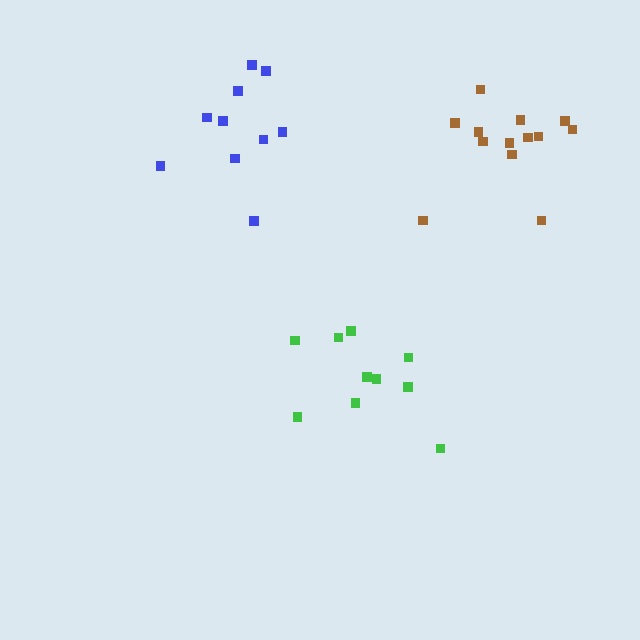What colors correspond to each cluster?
The clusters are colored: green, blue, brown.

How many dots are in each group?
Group 1: 10 dots, Group 2: 10 dots, Group 3: 13 dots (33 total).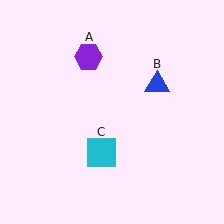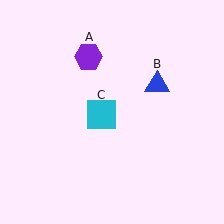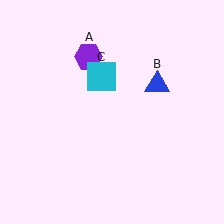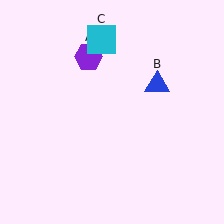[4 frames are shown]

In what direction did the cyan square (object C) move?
The cyan square (object C) moved up.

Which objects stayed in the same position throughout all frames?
Purple hexagon (object A) and blue triangle (object B) remained stationary.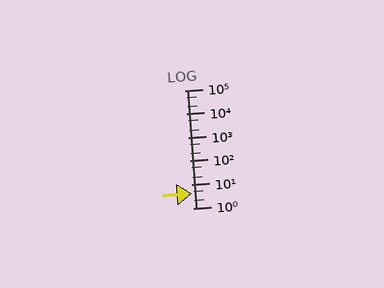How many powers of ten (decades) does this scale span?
The scale spans 5 decades, from 1 to 100000.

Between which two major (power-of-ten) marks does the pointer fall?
The pointer is between 1 and 10.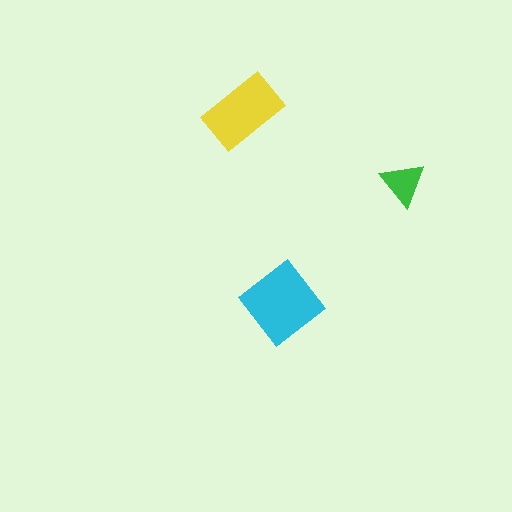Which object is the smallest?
The green triangle.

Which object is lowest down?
The cyan diamond is bottommost.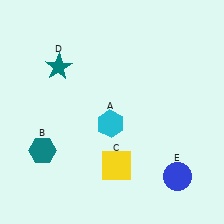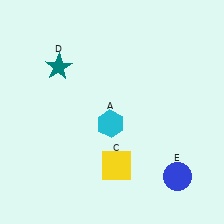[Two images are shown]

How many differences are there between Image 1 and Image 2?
There is 1 difference between the two images.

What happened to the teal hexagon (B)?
The teal hexagon (B) was removed in Image 2. It was in the bottom-left area of Image 1.